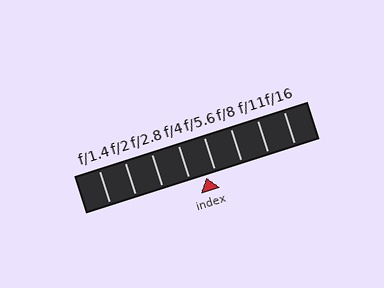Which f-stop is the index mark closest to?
The index mark is closest to f/5.6.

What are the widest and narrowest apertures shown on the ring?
The widest aperture shown is f/1.4 and the narrowest is f/16.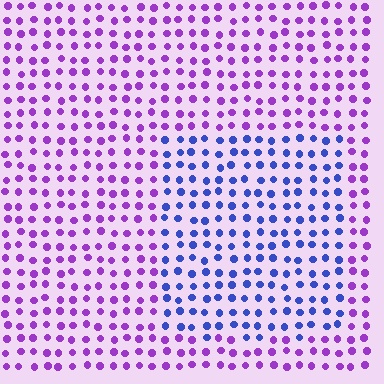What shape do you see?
I see a rectangle.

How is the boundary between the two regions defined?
The boundary is defined purely by a slight shift in hue (about 50 degrees). Spacing, size, and orientation are identical on both sides.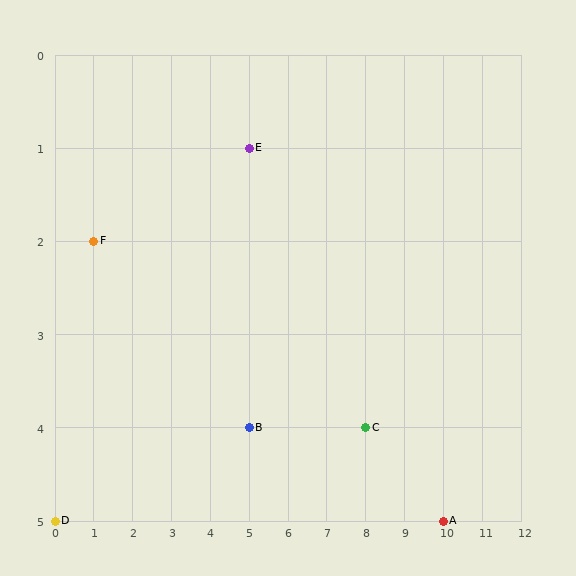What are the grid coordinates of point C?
Point C is at grid coordinates (8, 4).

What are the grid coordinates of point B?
Point B is at grid coordinates (5, 4).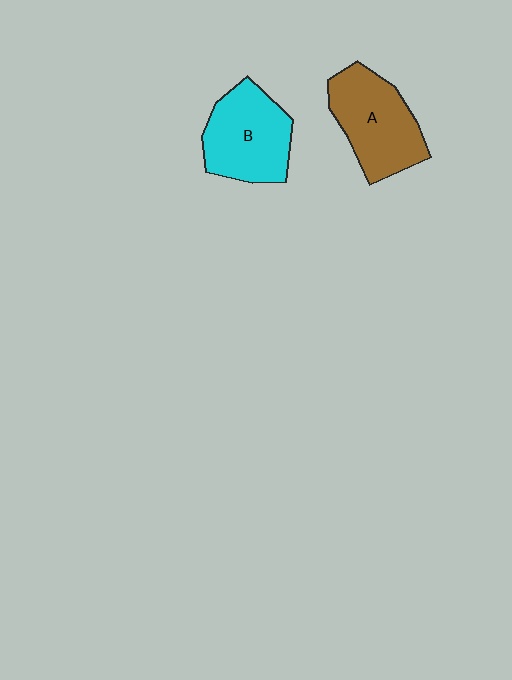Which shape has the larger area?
Shape A (brown).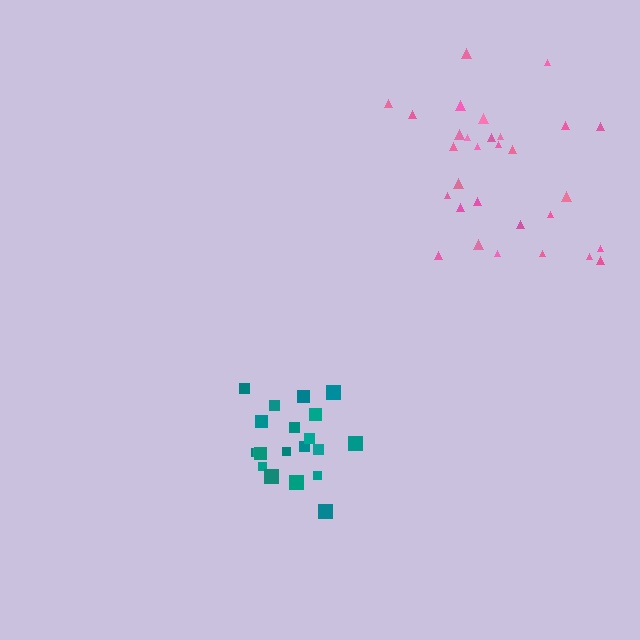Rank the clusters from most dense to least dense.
teal, pink.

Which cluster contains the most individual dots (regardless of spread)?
Pink (30).